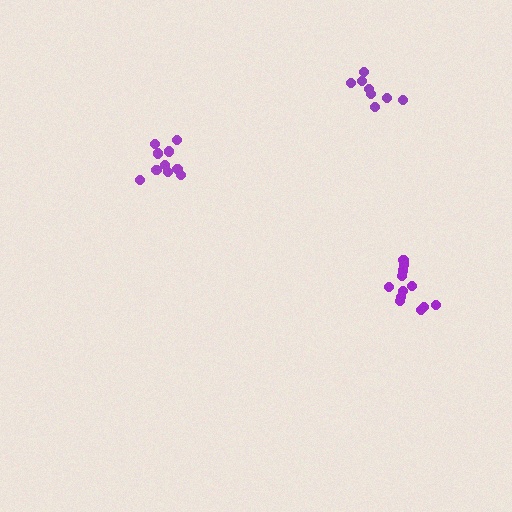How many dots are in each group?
Group 1: 12 dots, Group 2: 8 dots, Group 3: 10 dots (30 total).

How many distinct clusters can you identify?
There are 3 distinct clusters.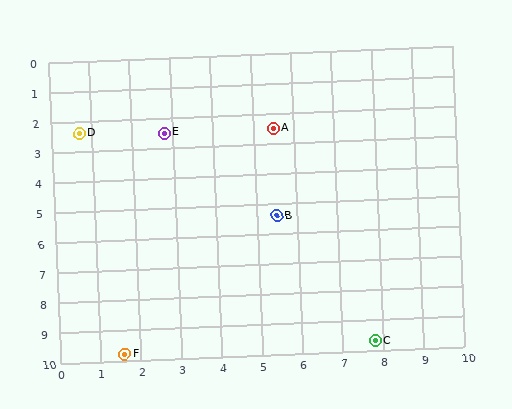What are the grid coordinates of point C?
Point C is at approximately (7.8, 9.7).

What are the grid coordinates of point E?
Point E is at approximately (2.8, 2.5).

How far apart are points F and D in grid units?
Points F and D are about 7.5 grid units apart.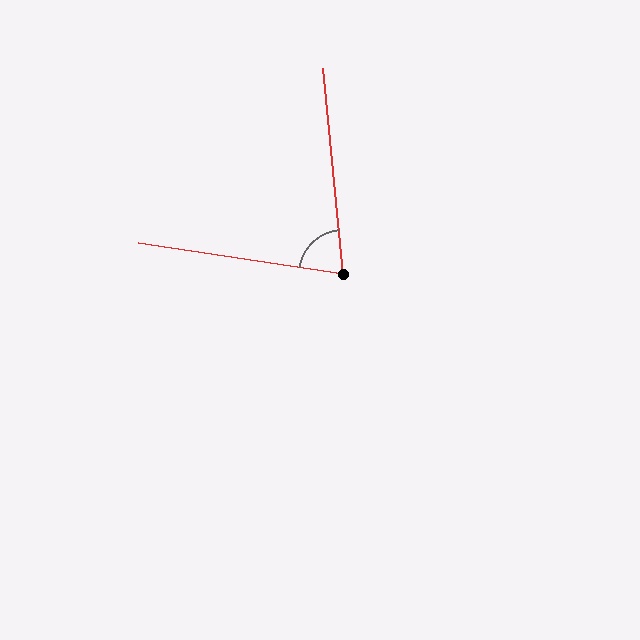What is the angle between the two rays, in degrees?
Approximately 76 degrees.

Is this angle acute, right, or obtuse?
It is acute.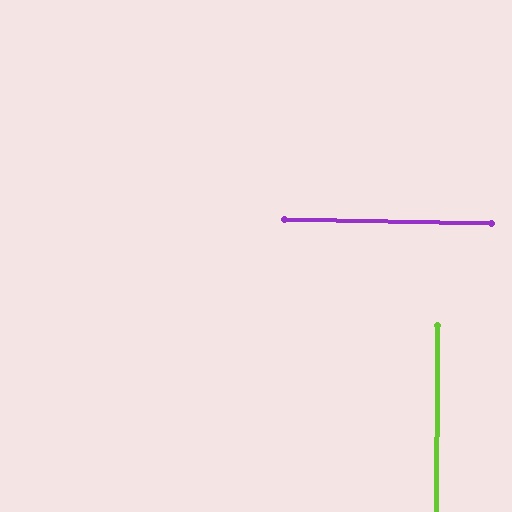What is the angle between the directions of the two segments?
Approximately 89 degrees.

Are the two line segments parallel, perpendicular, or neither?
Perpendicular — they meet at approximately 89°.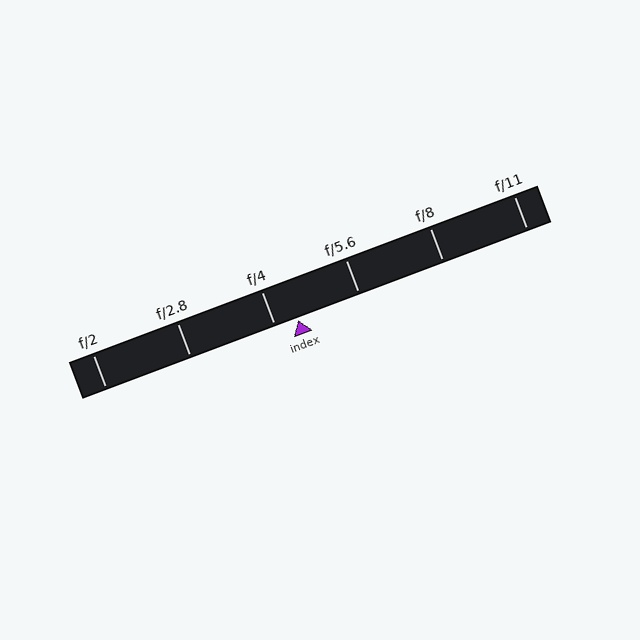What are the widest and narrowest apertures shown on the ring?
The widest aperture shown is f/2 and the narrowest is f/11.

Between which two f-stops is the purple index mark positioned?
The index mark is between f/4 and f/5.6.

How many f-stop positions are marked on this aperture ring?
There are 6 f-stop positions marked.